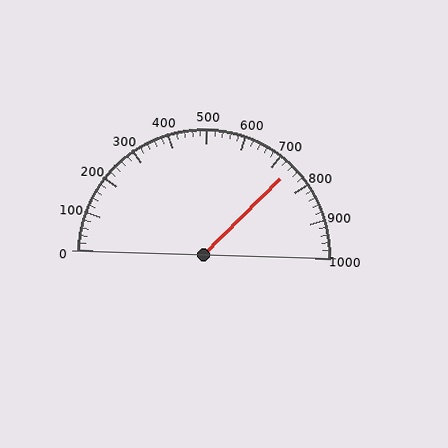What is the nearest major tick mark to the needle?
The nearest major tick mark is 700.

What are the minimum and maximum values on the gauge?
The gauge ranges from 0 to 1000.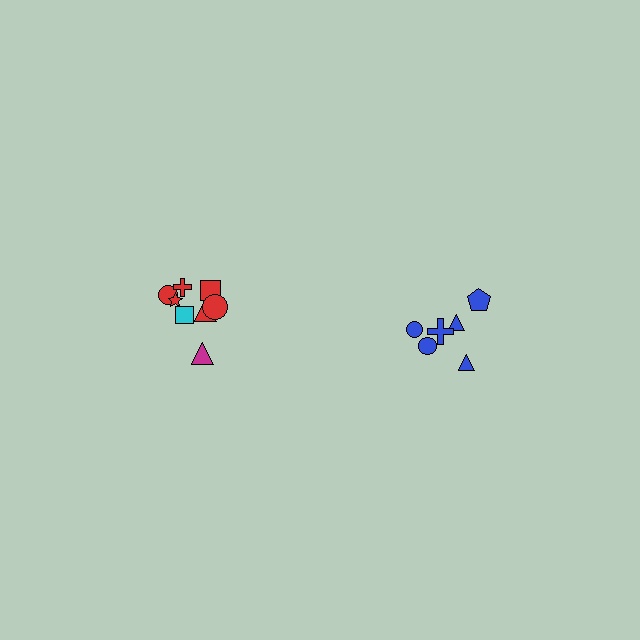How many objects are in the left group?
There are 8 objects.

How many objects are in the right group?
There are 6 objects.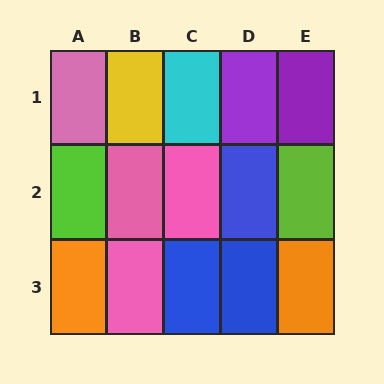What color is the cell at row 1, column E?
Purple.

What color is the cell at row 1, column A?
Pink.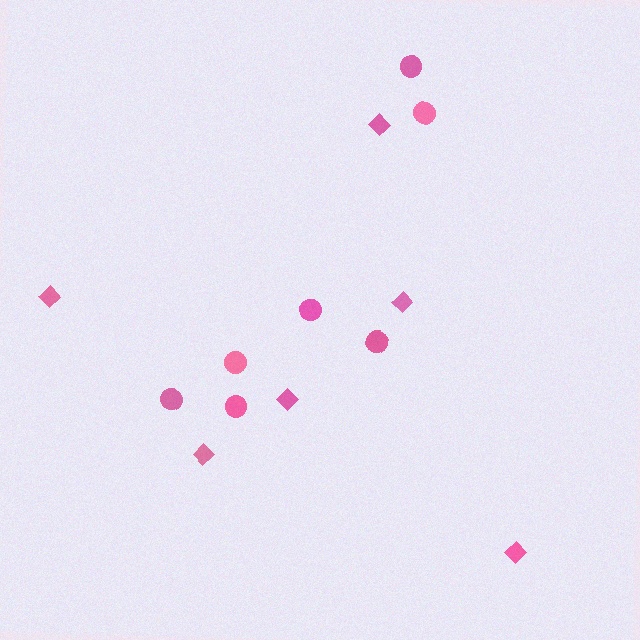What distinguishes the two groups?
There are 2 groups: one group of diamonds (6) and one group of circles (7).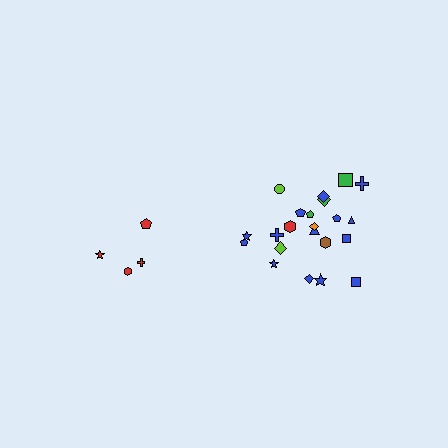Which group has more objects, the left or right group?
The right group.